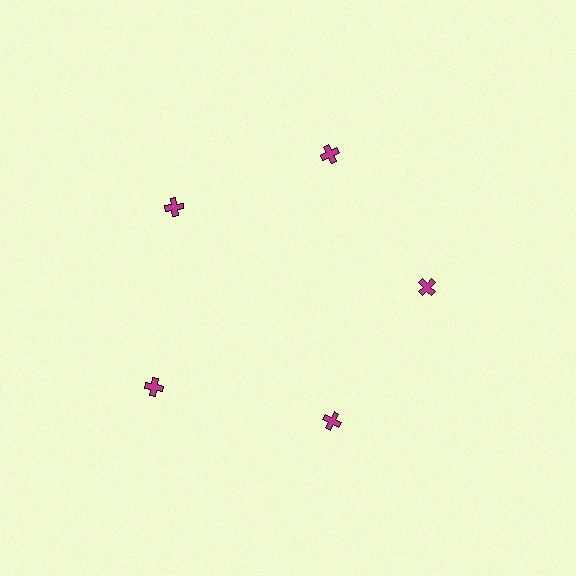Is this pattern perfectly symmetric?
No. The 5 magenta crosses are arranged in a ring, but one element near the 8 o'clock position is pushed outward from the center, breaking the 5-fold rotational symmetry.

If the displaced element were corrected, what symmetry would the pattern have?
It would have 5-fold rotational symmetry — the pattern would map onto itself every 72 degrees.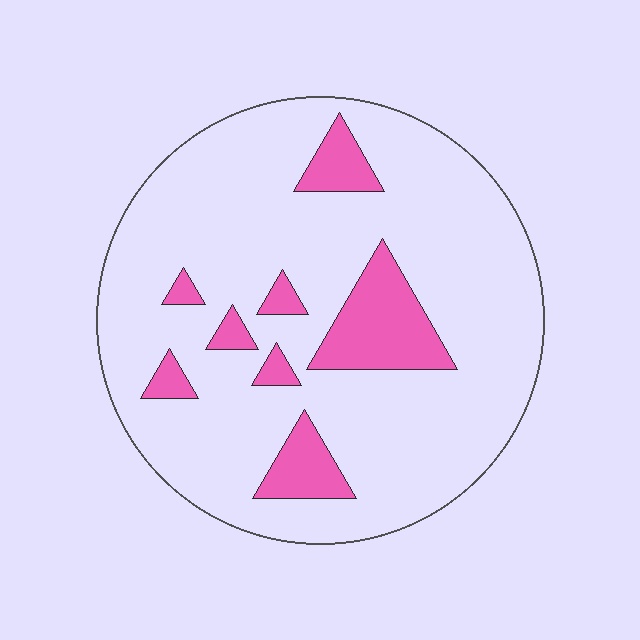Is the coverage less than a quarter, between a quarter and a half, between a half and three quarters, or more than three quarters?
Less than a quarter.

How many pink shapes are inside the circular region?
8.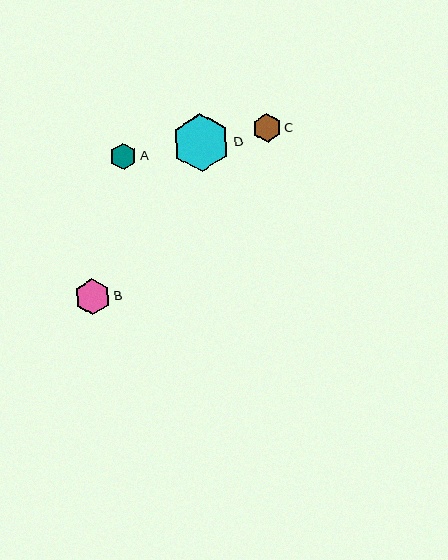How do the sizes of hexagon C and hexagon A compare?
Hexagon C and hexagon A are approximately the same size.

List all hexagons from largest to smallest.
From largest to smallest: D, B, C, A.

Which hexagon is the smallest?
Hexagon A is the smallest with a size of approximately 27 pixels.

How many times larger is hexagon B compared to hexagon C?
Hexagon B is approximately 1.3 times the size of hexagon C.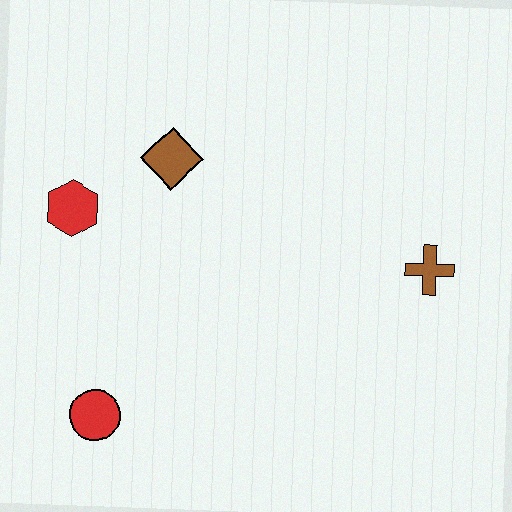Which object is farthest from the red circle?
The brown cross is farthest from the red circle.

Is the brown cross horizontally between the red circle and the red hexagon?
No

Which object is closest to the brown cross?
The brown diamond is closest to the brown cross.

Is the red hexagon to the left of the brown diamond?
Yes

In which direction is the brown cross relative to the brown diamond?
The brown cross is to the right of the brown diamond.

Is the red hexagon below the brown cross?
No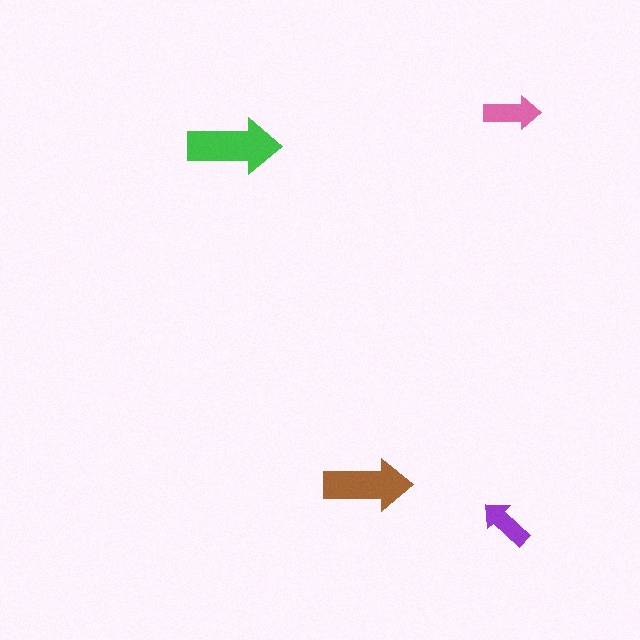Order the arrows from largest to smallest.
the green one, the brown one, the pink one, the purple one.